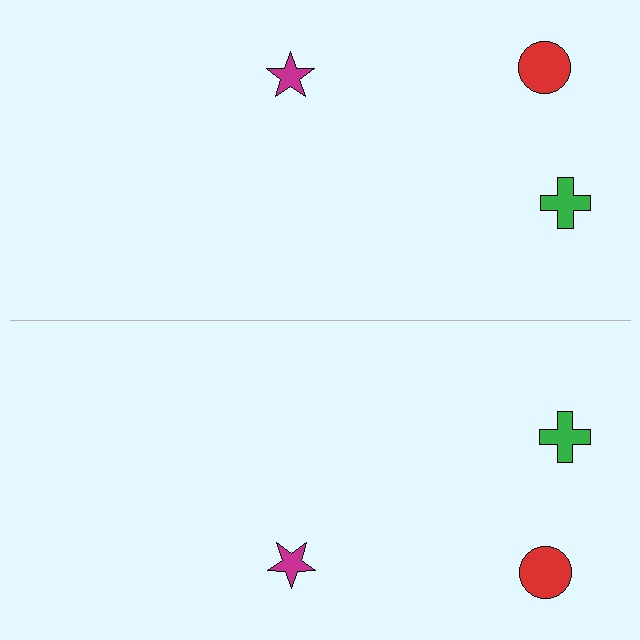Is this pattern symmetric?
Yes, this pattern has bilateral (reflection) symmetry.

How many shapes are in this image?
There are 6 shapes in this image.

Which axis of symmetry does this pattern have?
The pattern has a horizontal axis of symmetry running through the center of the image.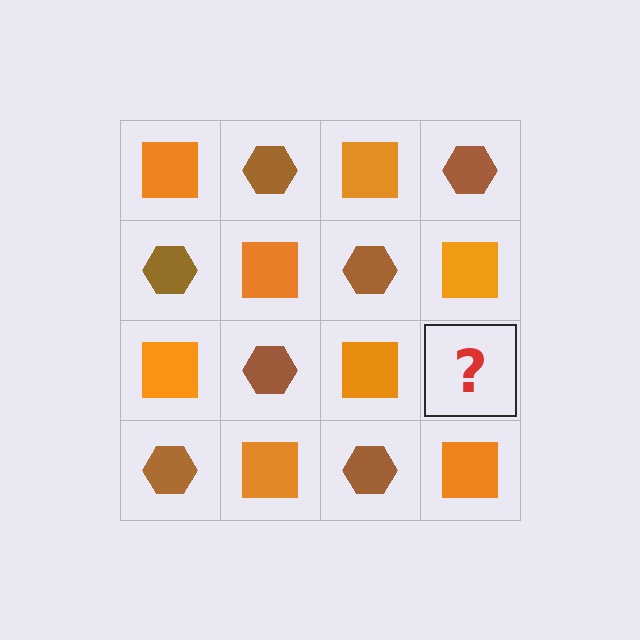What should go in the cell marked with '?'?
The missing cell should contain a brown hexagon.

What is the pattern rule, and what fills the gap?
The rule is that it alternates orange square and brown hexagon in a checkerboard pattern. The gap should be filled with a brown hexagon.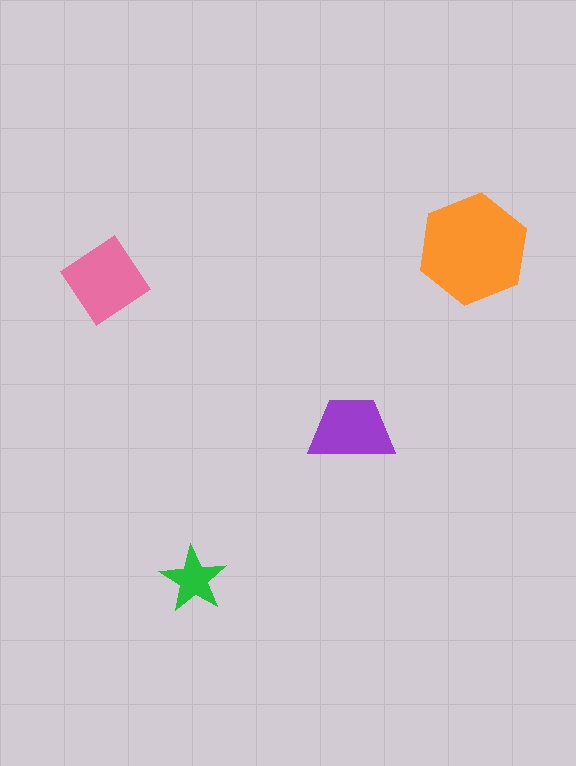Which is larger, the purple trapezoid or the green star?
The purple trapezoid.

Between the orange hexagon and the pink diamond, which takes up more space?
The orange hexagon.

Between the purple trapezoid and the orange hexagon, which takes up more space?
The orange hexagon.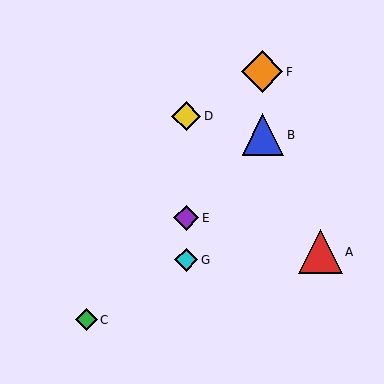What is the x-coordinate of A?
Object A is at x≈320.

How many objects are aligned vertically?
3 objects (D, E, G) are aligned vertically.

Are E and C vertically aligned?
No, E is at x≈186 and C is at x≈87.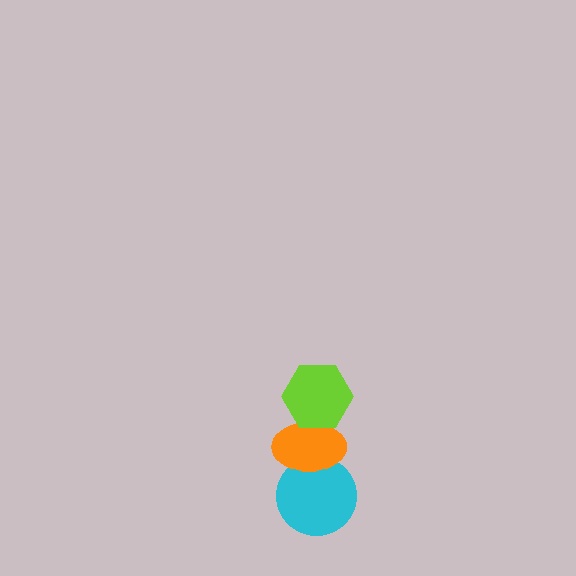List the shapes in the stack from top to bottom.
From top to bottom: the lime hexagon, the orange ellipse, the cyan circle.